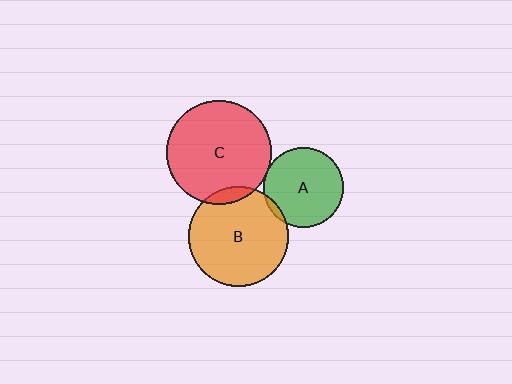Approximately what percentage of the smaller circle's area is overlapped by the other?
Approximately 5%.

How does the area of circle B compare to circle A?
Approximately 1.6 times.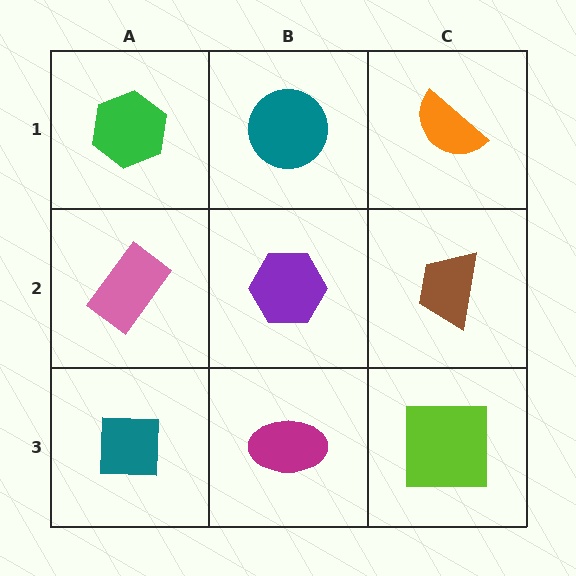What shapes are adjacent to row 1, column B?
A purple hexagon (row 2, column B), a green hexagon (row 1, column A), an orange semicircle (row 1, column C).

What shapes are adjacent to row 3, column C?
A brown trapezoid (row 2, column C), a magenta ellipse (row 3, column B).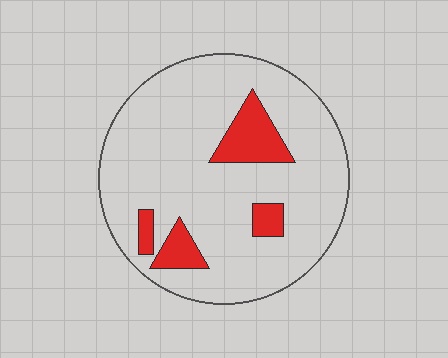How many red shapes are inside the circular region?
4.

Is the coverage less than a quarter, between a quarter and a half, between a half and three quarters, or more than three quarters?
Less than a quarter.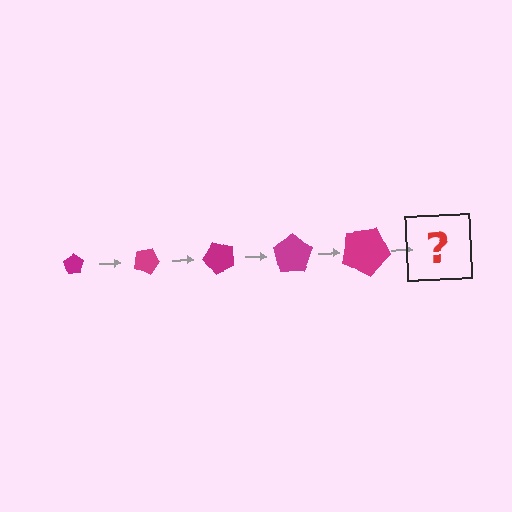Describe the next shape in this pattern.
It should be a pentagon, larger than the previous one and rotated 125 degrees from the start.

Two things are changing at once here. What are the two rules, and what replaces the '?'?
The two rules are that the pentagon grows larger each step and it rotates 25 degrees each step. The '?' should be a pentagon, larger than the previous one and rotated 125 degrees from the start.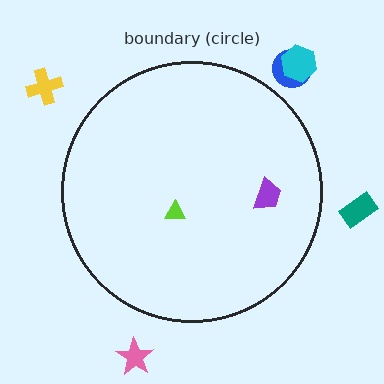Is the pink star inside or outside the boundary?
Outside.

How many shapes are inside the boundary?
2 inside, 5 outside.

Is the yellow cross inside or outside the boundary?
Outside.